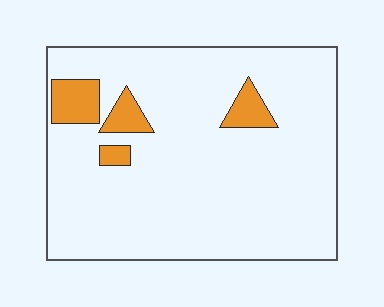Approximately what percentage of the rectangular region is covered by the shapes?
Approximately 10%.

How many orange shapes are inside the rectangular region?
4.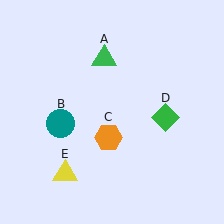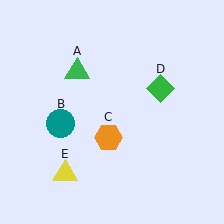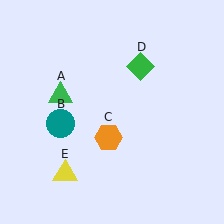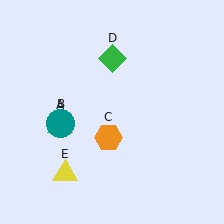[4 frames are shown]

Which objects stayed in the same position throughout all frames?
Teal circle (object B) and orange hexagon (object C) and yellow triangle (object E) remained stationary.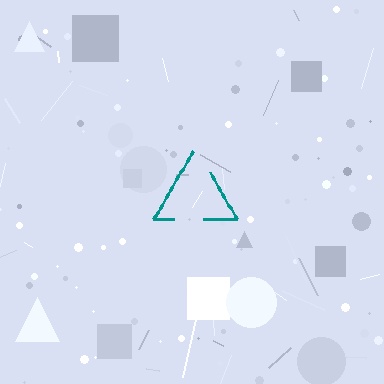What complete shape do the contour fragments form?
The contour fragments form a triangle.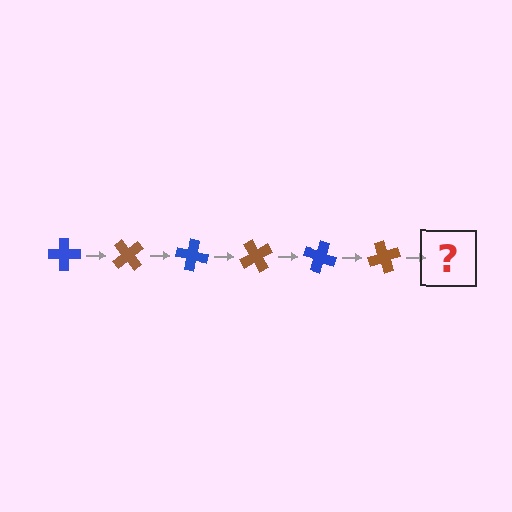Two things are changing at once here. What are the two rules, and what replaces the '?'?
The two rules are that it rotates 50 degrees each step and the color cycles through blue and brown. The '?' should be a blue cross, rotated 300 degrees from the start.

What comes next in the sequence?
The next element should be a blue cross, rotated 300 degrees from the start.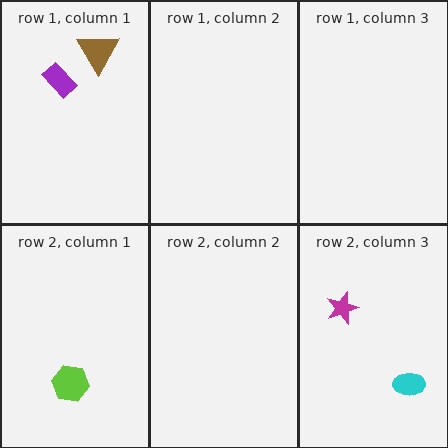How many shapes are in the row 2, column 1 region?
1.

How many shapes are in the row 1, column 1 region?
2.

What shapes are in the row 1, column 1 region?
The purple rectangle, the brown triangle.